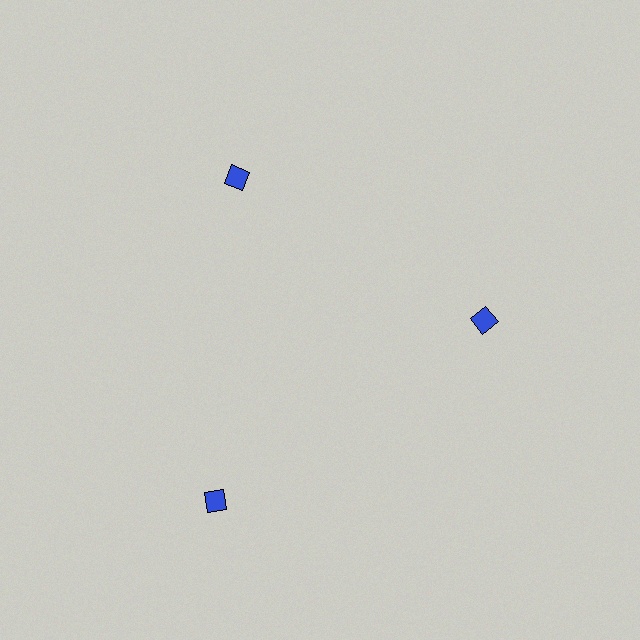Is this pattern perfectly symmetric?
No. The 3 blue diamonds are arranged in a ring, but one element near the 7 o'clock position is pushed outward from the center, breaking the 3-fold rotational symmetry.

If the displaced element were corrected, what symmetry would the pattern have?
It would have 3-fold rotational symmetry — the pattern would map onto itself every 120 degrees.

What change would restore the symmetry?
The symmetry would be restored by moving it inward, back onto the ring so that all 3 diamonds sit at equal angles and equal distance from the center.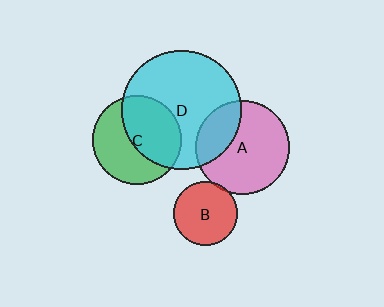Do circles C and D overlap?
Yes.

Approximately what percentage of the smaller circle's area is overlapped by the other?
Approximately 50%.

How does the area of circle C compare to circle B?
Approximately 1.9 times.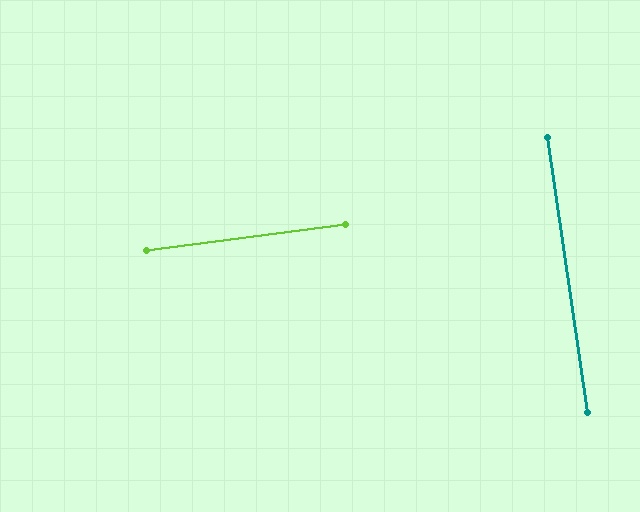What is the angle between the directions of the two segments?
Approximately 89 degrees.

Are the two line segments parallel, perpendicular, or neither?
Perpendicular — they meet at approximately 89°.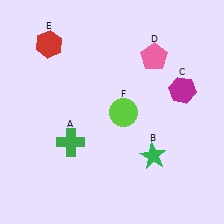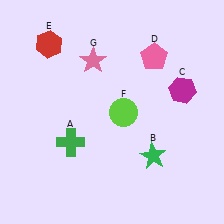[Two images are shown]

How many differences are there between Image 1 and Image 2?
There is 1 difference between the two images.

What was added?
A pink star (G) was added in Image 2.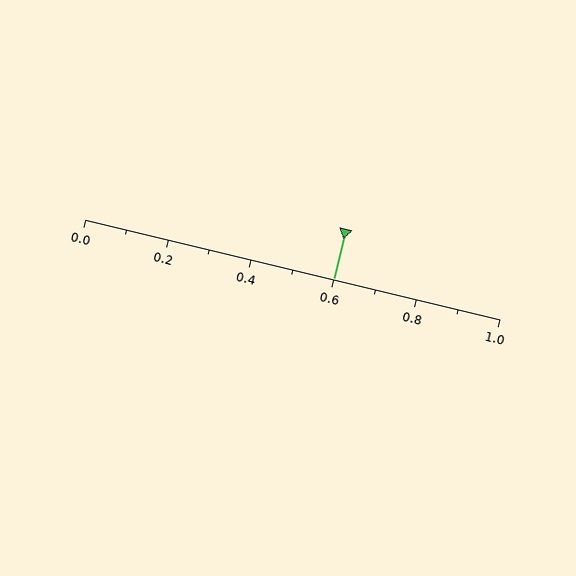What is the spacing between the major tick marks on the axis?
The major ticks are spaced 0.2 apart.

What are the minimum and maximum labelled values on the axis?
The axis runs from 0.0 to 1.0.